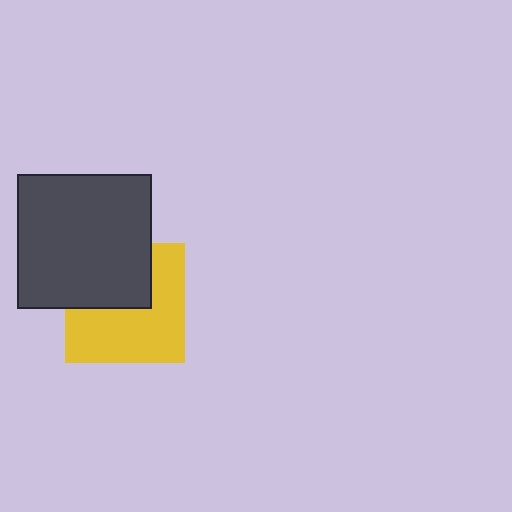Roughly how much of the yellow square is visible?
About half of it is visible (roughly 61%).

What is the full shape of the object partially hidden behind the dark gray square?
The partially hidden object is a yellow square.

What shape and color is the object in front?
The object in front is a dark gray square.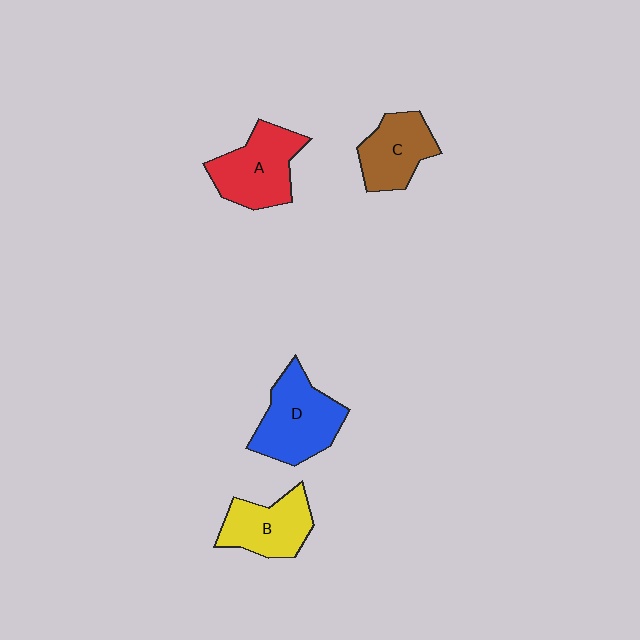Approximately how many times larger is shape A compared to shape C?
Approximately 1.2 times.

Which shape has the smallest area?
Shape C (brown).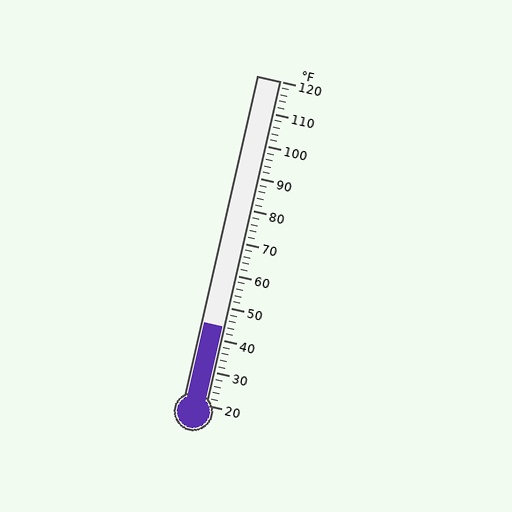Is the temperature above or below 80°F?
The temperature is below 80°F.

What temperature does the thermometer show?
The thermometer shows approximately 44°F.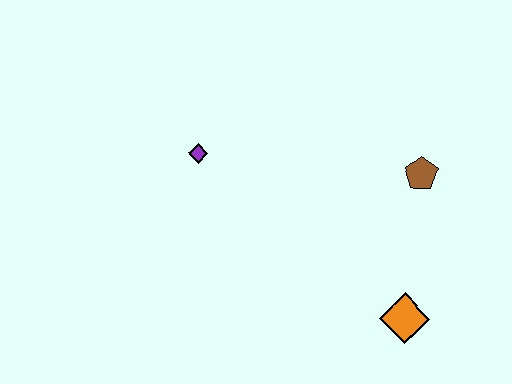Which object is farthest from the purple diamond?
The orange diamond is farthest from the purple diamond.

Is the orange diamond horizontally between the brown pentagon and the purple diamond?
Yes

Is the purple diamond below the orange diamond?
No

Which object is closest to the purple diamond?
The brown pentagon is closest to the purple diamond.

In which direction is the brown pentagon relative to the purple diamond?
The brown pentagon is to the right of the purple diamond.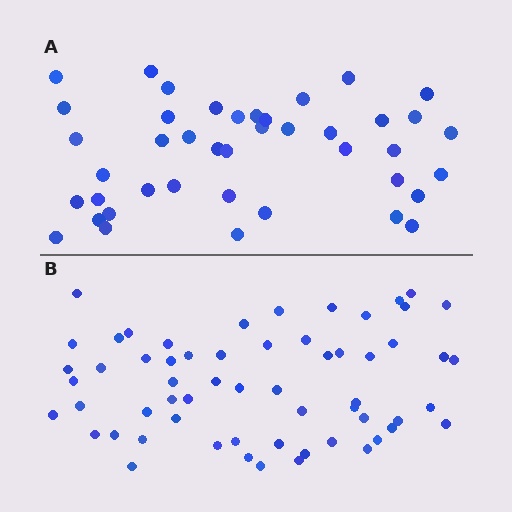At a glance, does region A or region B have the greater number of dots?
Region B (the bottom region) has more dots.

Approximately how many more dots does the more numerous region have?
Region B has approximately 20 more dots than region A.